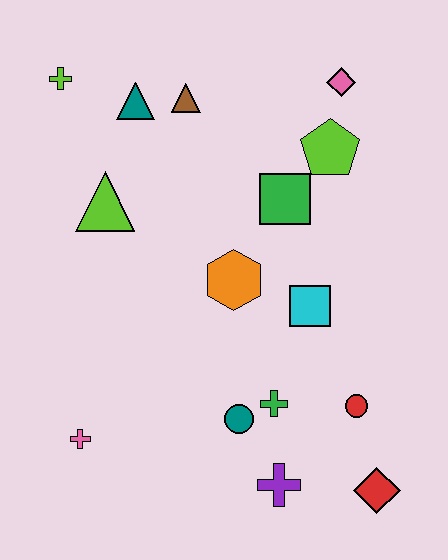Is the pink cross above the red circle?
No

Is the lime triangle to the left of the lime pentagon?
Yes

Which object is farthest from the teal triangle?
The red diamond is farthest from the teal triangle.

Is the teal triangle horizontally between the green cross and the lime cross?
Yes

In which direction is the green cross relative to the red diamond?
The green cross is to the left of the red diamond.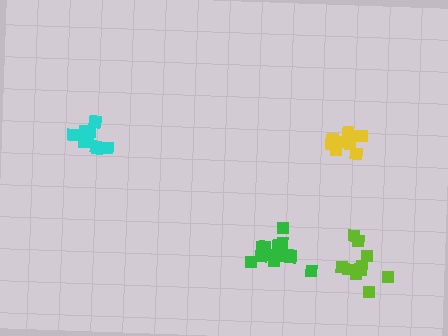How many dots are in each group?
Group 1: 15 dots, Group 2: 13 dots, Group 3: 11 dots, Group 4: 11 dots (50 total).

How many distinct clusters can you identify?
There are 4 distinct clusters.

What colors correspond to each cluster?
The clusters are colored: green, yellow, lime, cyan.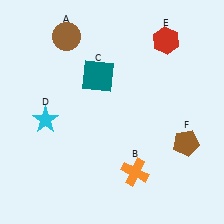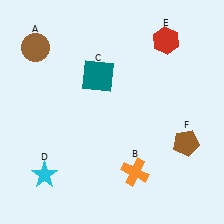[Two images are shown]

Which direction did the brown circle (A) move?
The brown circle (A) moved left.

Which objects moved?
The objects that moved are: the brown circle (A), the cyan star (D).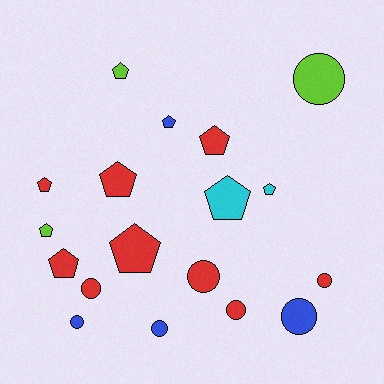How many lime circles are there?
There is 1 lime circle.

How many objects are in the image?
There are 18 objects.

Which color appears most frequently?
Red, with 9 objects.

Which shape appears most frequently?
Pentagon, with 10 objects.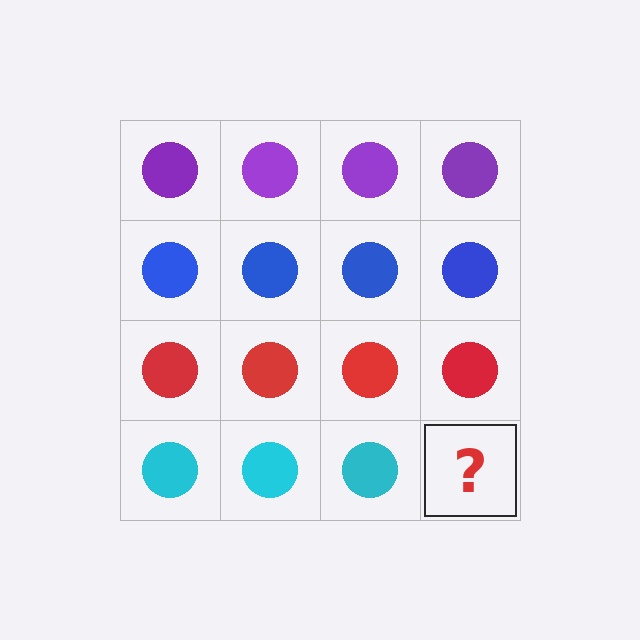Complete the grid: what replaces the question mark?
The question mark should be replaced with a cyan circle.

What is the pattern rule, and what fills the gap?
The rule is that each row has a consistent color. The gap should be filled with a cyan circle.